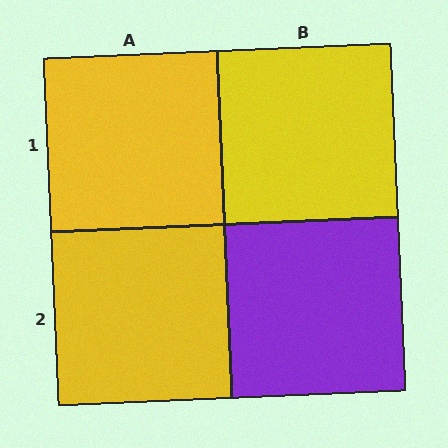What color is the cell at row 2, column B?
Purple.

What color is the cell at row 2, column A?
Yellow.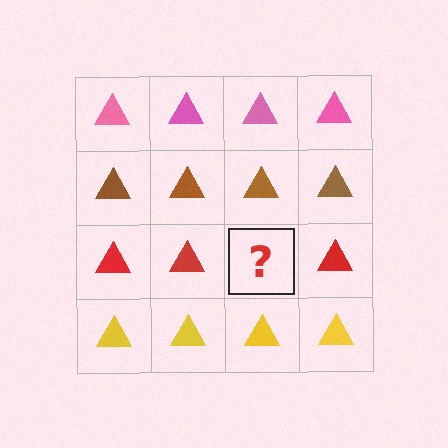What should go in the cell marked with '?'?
The missing cell should contain a red triangle.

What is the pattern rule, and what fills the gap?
The rule is that each row has a consistent color. The gap should be filled with a red triangle.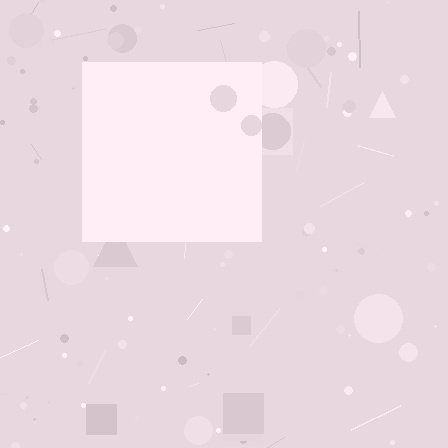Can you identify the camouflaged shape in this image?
The camouflaged shape is a square.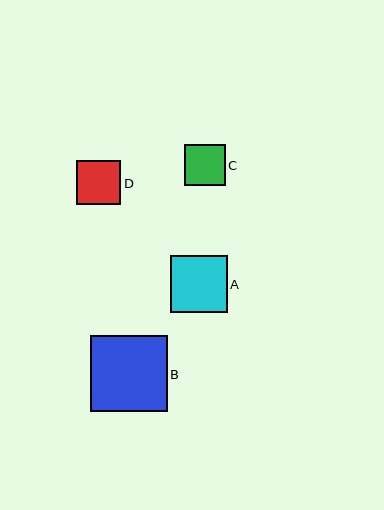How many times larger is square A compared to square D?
Square A is approximately 1.3 times the size of square D.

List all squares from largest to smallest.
From largest to smallest: B, A, D, C.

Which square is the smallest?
Square C is the smallest with a size of approximately 41 pixels.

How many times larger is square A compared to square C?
Square A is approximately 1.4 times the size of square C.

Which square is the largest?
Square B is the largest with a size of approximately 77 pixels.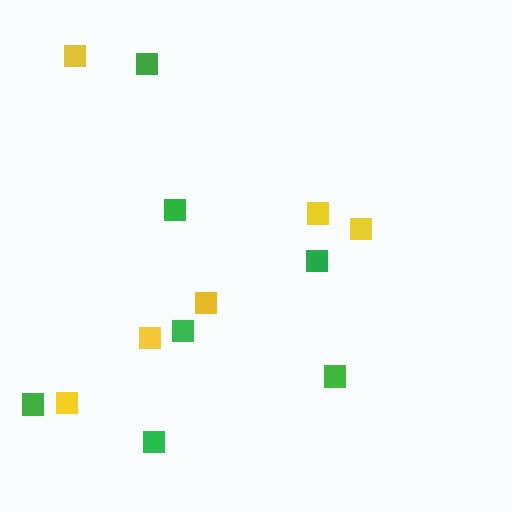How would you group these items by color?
There are 2 groups: one group of yellow squares (6) and one group of green squares (7).